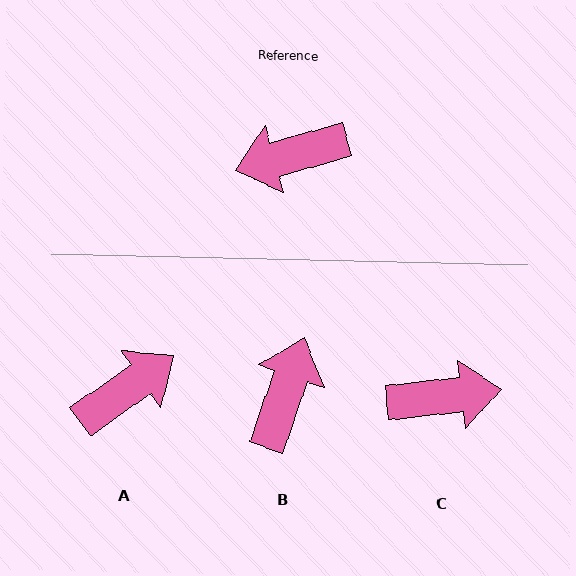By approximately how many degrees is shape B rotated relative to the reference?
Approximately 125 degrees clockwise.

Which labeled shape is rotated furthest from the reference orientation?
C, about 171 degrees away.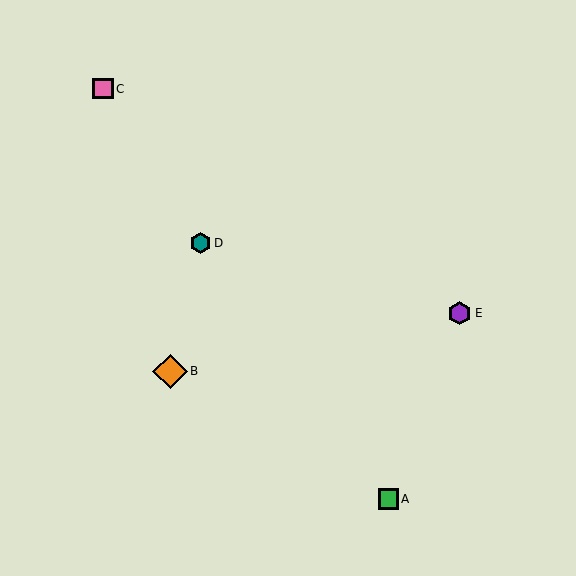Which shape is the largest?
The orange diamond (labeled B) is the largest.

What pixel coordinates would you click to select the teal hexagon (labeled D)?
Click at (201, 243) to select the teal hexagon D.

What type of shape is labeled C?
Shape C is a pink square.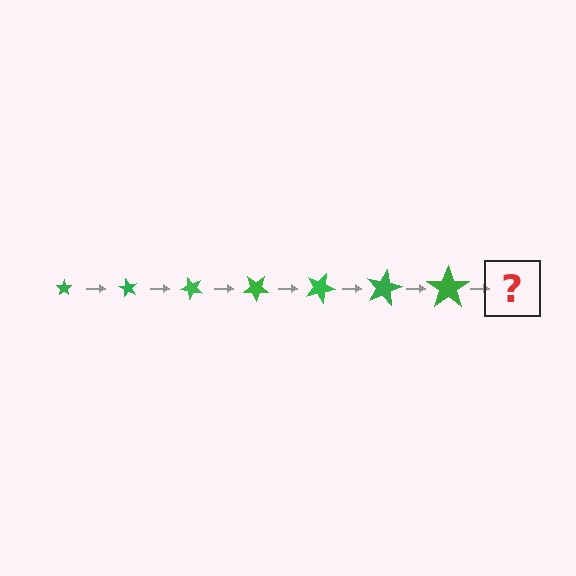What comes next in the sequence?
The next element should be a star, larger than the previous one and rotated 420 degrees from the start.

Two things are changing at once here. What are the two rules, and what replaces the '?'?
The two rules are that the star grows larger each step and it rotates 60 degrees each step. The '?' should be a star, larger than the previous one and rotated 420 degrees from the start.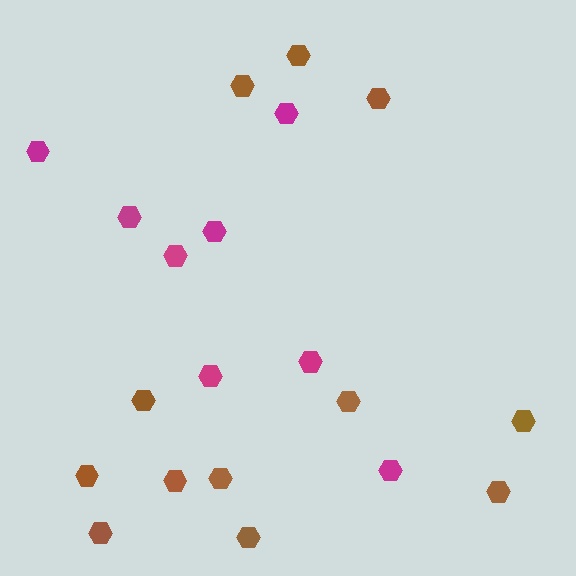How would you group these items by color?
There are 2 groups: one group of magenta hexagons (8) and one group of brown hexagons (12).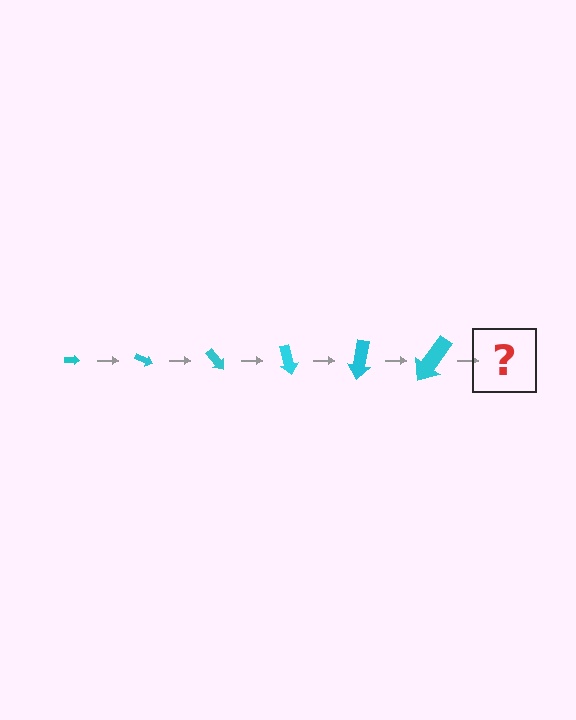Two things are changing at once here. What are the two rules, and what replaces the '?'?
The two rules are that the arrow grows larger each step and it rotates 25 degrees each step. The '?' should be an arrow, larger than the previous one and rotated 150 degrees from the start.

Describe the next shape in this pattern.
It should be an arrow, larger than the previous one and rotated 150 degrees from the start.